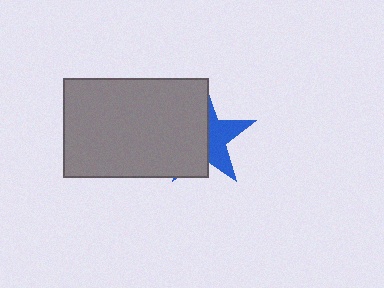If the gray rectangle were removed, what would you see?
You would see the complete blue star.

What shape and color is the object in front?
The object in front is a gray rectangle.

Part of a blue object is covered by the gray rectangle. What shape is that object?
It is a star.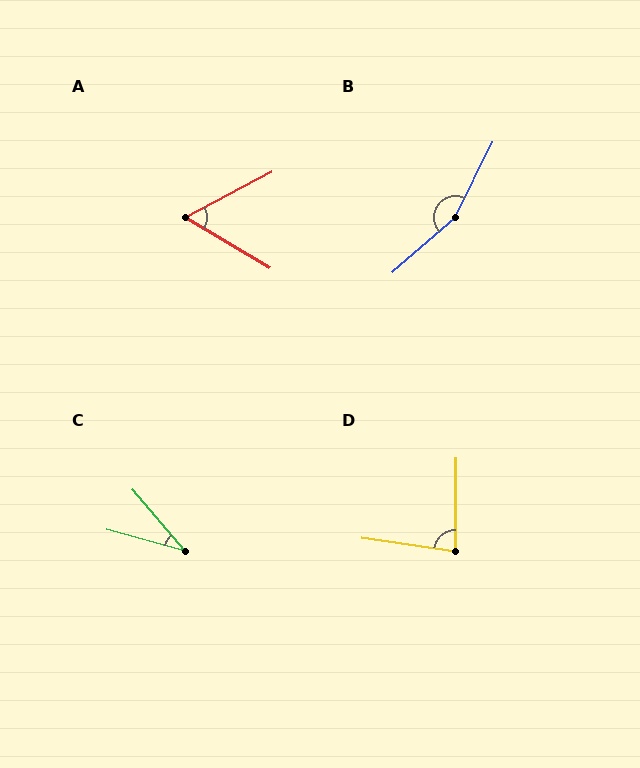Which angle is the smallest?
C, at approximately 34 degrees.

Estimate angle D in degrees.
Approximately 82 degrees.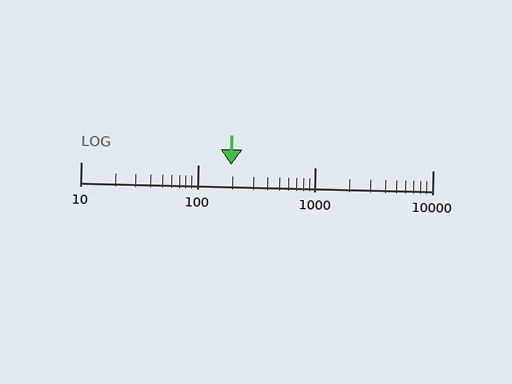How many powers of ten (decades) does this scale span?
The scale spans 3 decades, from 10 to 10000.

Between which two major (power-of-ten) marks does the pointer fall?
The pointer is between 100 and 1000.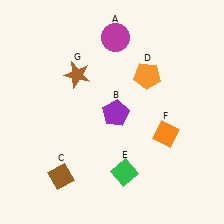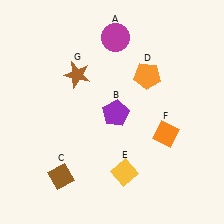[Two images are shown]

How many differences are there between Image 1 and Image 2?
There is 1 difference between the two images.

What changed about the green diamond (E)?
In Image 1, E is green. In Image 2, it changed to yellow.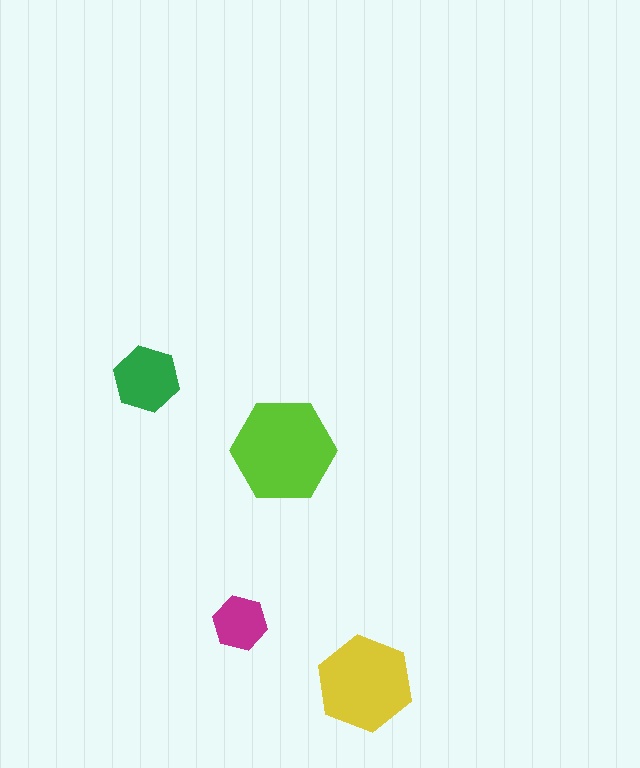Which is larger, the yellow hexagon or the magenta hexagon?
The yellow one.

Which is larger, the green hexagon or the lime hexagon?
The lime one.